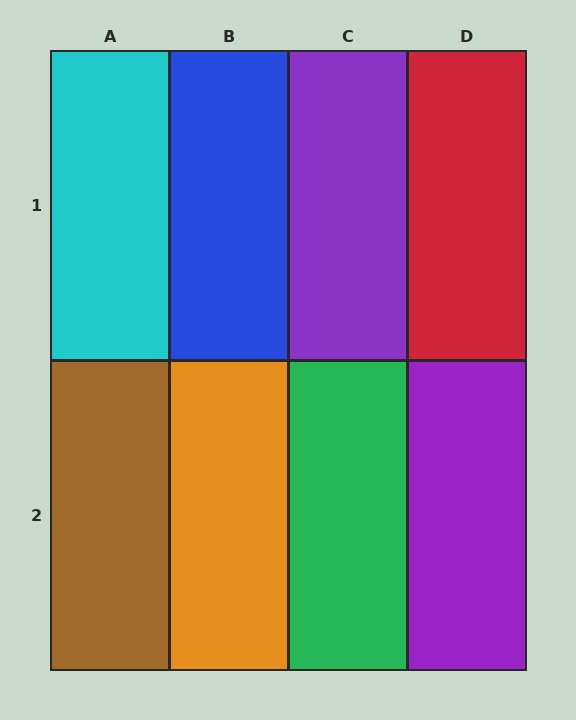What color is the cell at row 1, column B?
Blue.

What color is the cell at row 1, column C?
Purple.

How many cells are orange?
1 cell is orange.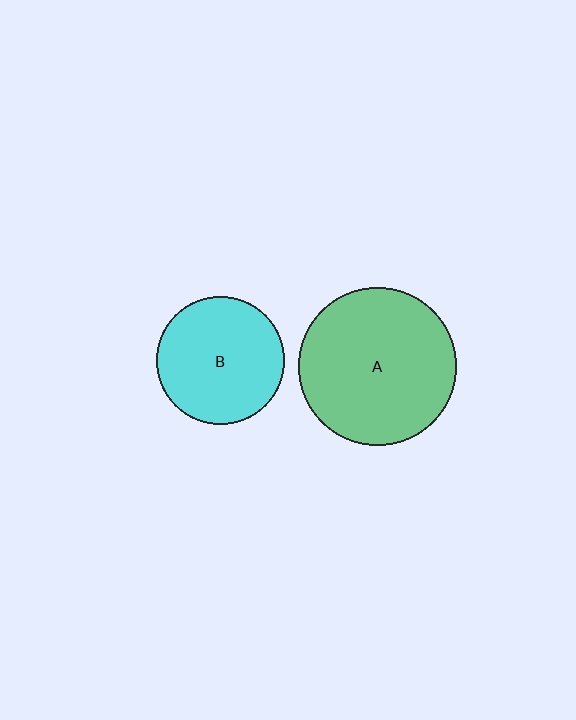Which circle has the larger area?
Circle A (green).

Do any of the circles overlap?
No, none of the circles overlap.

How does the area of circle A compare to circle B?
Approximately 1.5 times.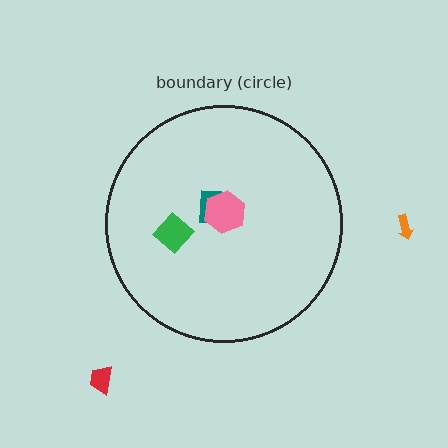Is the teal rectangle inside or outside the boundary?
Inside.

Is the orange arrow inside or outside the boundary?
Outside.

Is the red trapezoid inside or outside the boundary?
Outside.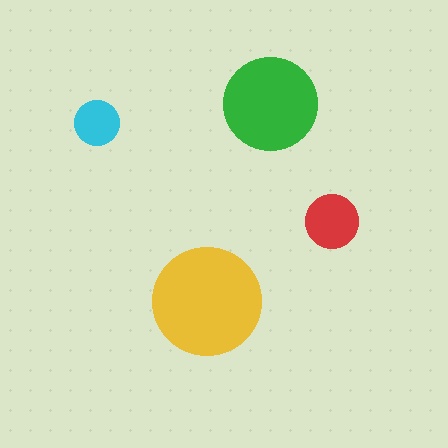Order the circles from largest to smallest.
the yellow one, the green one, the red one, the cyan one.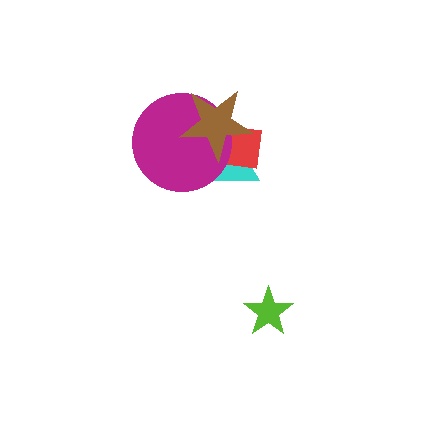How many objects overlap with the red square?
3 objects overlap with the red square.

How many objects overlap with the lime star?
0 objects overlap with the lime star.